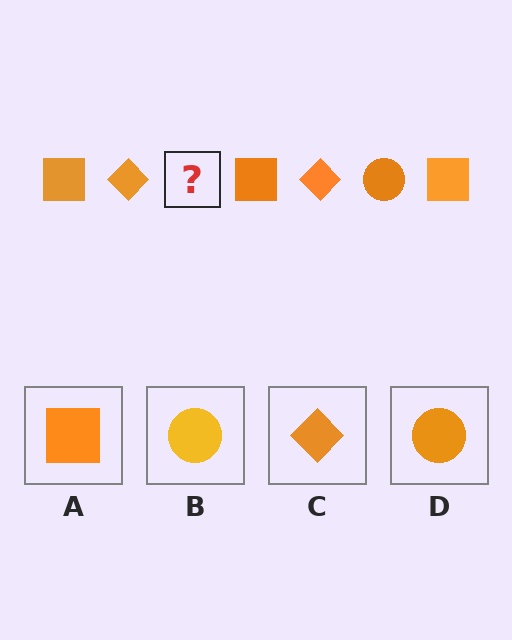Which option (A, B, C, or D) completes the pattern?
D.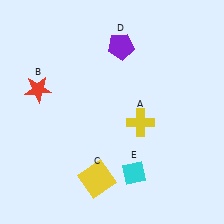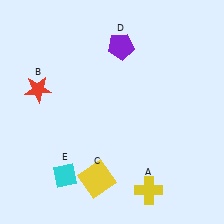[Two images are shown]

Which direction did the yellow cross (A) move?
The yellow cross (A) moved down.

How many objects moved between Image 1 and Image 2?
2 objects moved between the two images.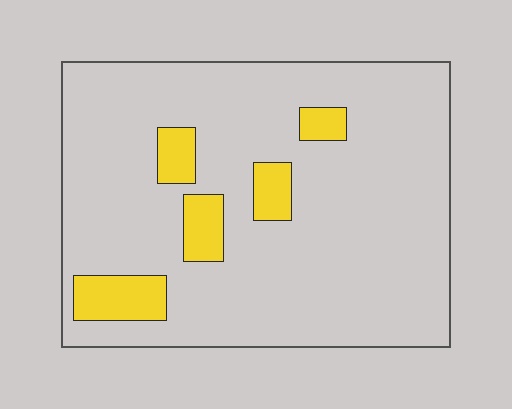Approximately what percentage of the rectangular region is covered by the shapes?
Approximately 10%.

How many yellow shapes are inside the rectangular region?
5.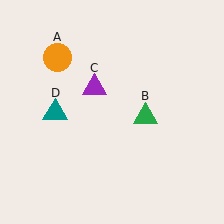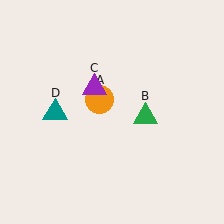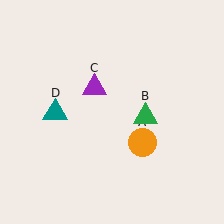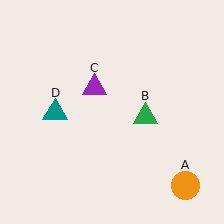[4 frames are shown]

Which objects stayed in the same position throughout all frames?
Green triangle (object B) and purple triangle (object C) and teal triangle (object D) remained stationary.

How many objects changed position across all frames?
1 object changed position: orange circle (object A).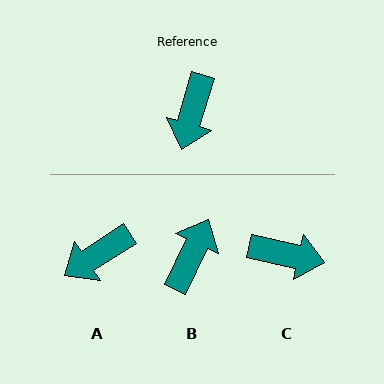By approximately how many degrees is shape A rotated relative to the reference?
Approximately 41 degrees clockwise.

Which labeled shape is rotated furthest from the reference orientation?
B, about 171 degrees away.